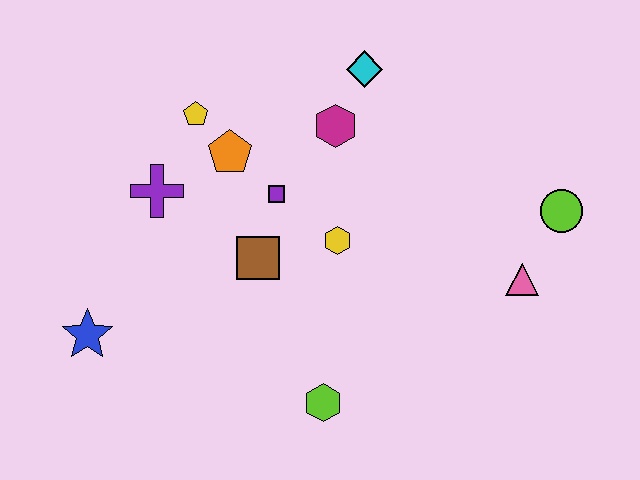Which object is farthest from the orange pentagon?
The lime circle is farthest from the orange pentagon.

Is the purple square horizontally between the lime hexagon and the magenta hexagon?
No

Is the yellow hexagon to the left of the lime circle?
Yes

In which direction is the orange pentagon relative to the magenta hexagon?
The orange pentagon is to the left of the magenta hexagon.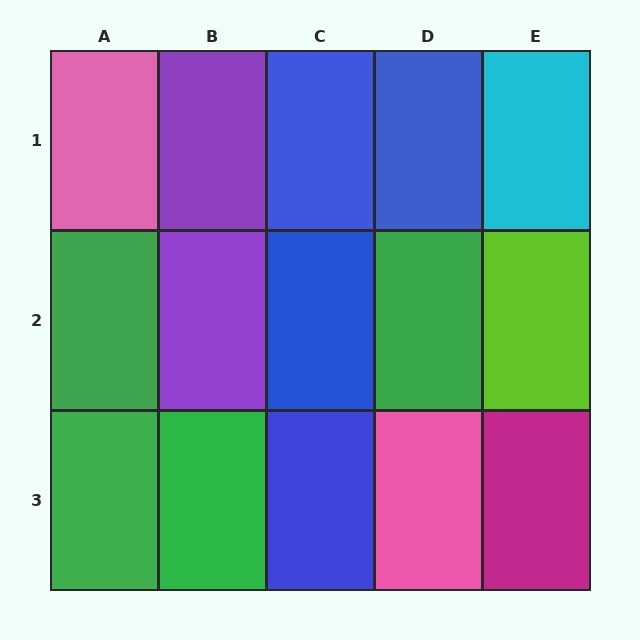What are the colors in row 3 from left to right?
Green, green, blue, pink, magenta.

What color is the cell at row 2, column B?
Purple.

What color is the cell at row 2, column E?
Lime.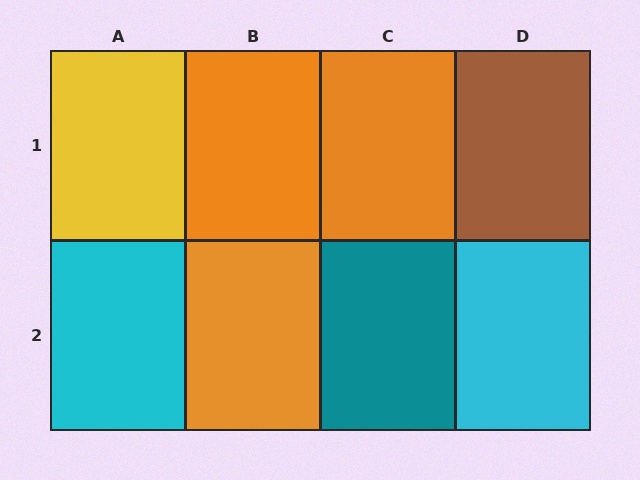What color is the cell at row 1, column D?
Brown.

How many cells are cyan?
2 cells are cyan.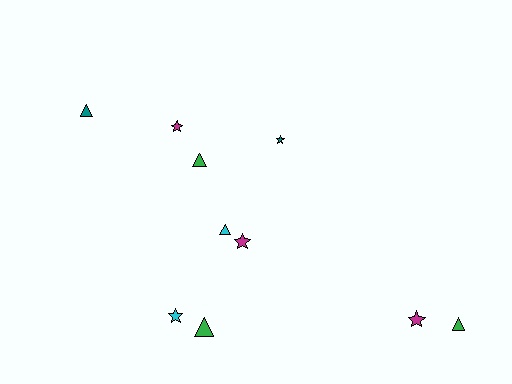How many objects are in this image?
There are 10 objects.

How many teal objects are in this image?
There are 2 teal objects.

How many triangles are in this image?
There are 5 triangles.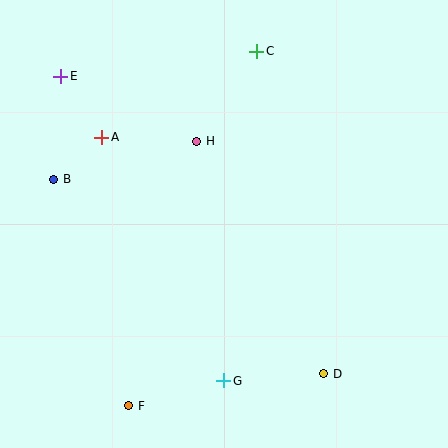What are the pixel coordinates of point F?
Point F is at (129, 406).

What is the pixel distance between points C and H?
The distance between C and H is 108 pixels.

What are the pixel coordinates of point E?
Point E is at (61, 76).